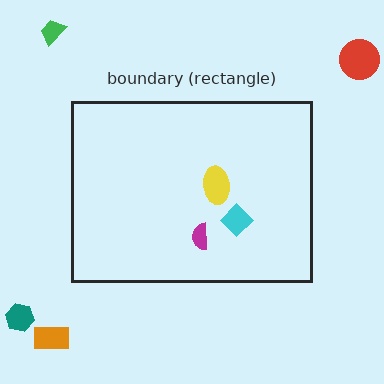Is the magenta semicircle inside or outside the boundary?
Inside.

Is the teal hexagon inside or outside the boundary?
Outside.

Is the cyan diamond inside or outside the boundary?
Inside.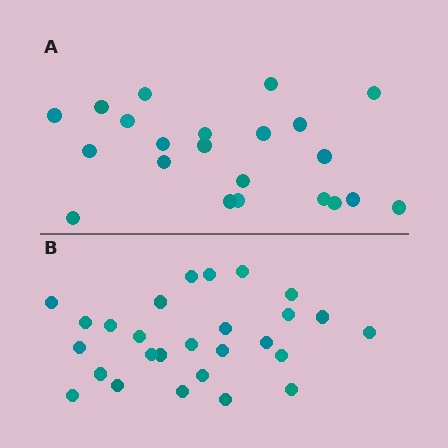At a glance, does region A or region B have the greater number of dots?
Region B (the bottom region) has more dots.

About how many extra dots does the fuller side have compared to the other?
Region B has about 5 more dots than region A.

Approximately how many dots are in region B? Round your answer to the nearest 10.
About 30 dots. (The exact count is 27, which rounds to 30.)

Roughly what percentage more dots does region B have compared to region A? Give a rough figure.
About 25% more.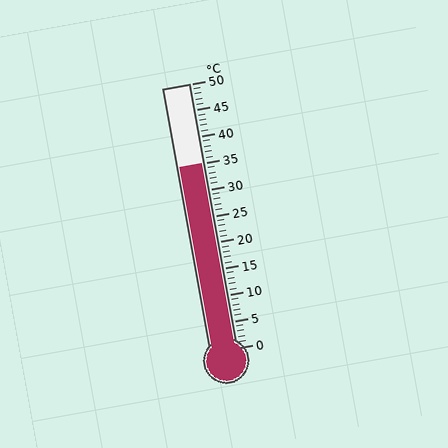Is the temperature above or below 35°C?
The temperature is at 35°C.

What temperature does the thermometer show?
The thermometer shows approximately 35°C.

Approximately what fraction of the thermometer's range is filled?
The thermometer is filled to approximately 70% of its range.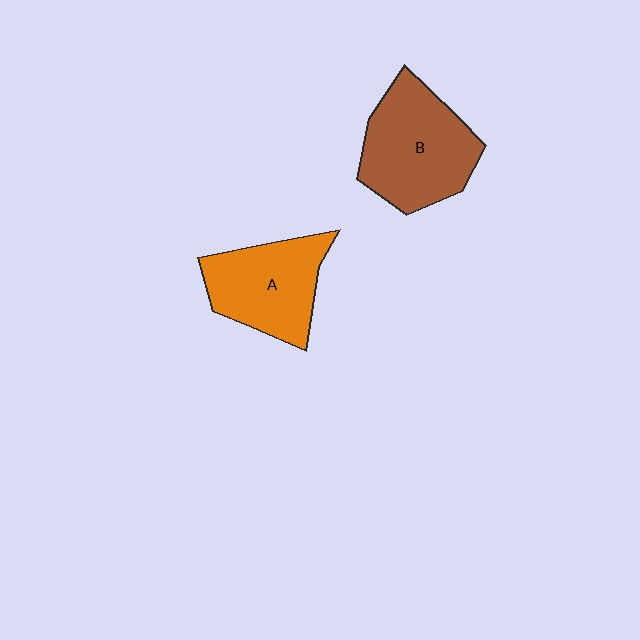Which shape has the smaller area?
Shape A (orange).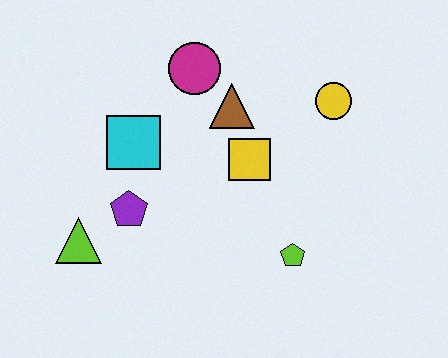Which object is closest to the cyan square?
The purple pentagon is closest to the cyan square.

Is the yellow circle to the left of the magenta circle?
No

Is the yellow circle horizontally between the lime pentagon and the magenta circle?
No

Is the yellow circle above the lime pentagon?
Yes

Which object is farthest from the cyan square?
The yellow circle is farthest from the cyan square.